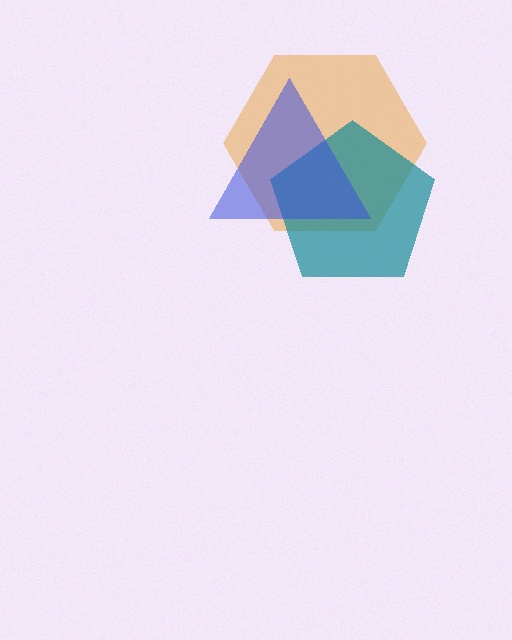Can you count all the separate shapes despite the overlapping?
Yes, there are 3 separate shapes.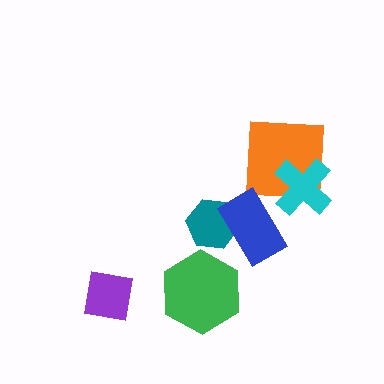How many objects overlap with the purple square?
0 objects overlap with the purple square.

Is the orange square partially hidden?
Yes, it is partially covered by another shape.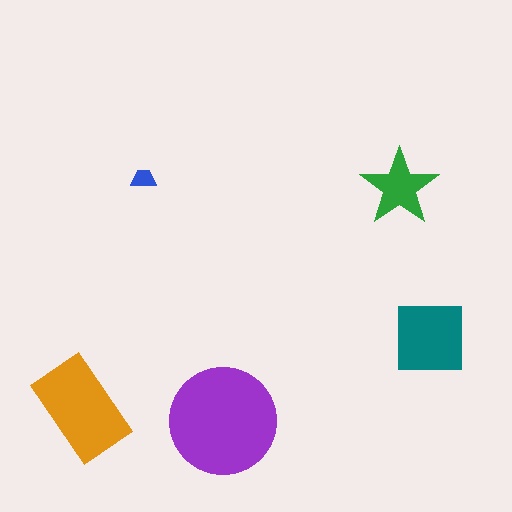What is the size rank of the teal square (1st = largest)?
3rd.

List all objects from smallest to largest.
The blue trapezoid, the green star, the teal square, the orange rectangle, the purple circle.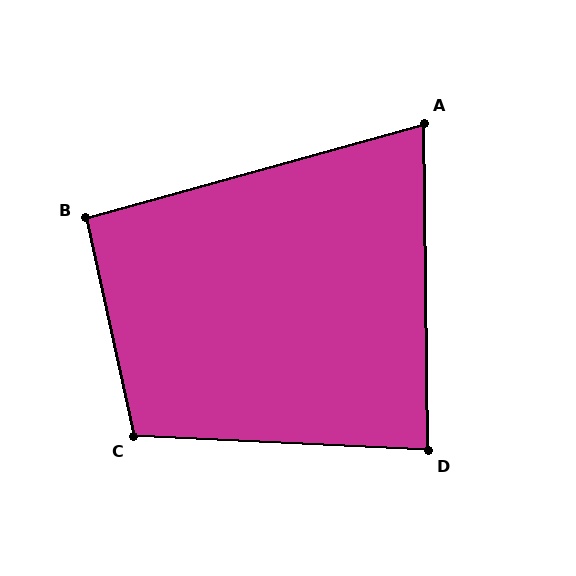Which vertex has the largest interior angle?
C, at approximately 105 degrees.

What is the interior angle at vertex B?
Approximately 93 degrees (approximately right).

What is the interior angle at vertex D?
Approximately 87 degrees (approximately right).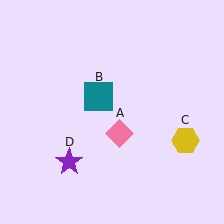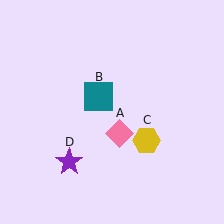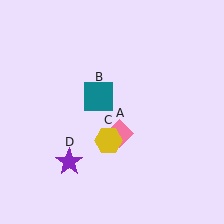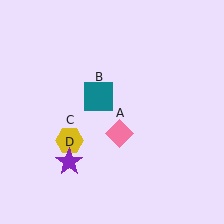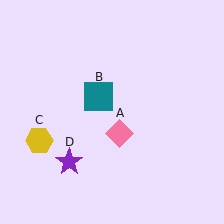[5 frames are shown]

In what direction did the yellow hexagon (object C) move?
The yellow hexagon (object C) moved left.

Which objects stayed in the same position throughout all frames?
Pink diamond (object A) and teal square (object B) and purple star (object D) remained stationary.